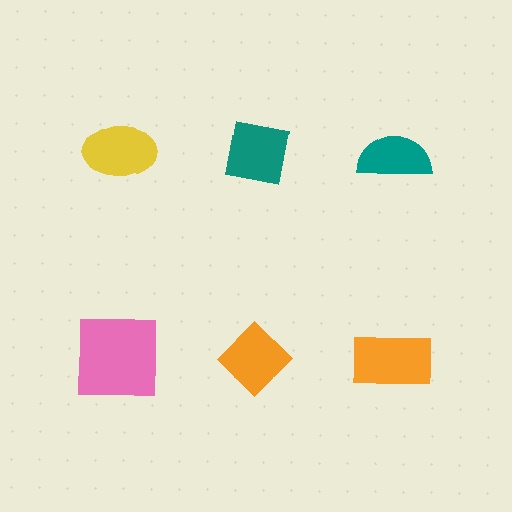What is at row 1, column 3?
A teal semicircle.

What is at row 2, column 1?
A pink square.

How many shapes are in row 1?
3 shapes.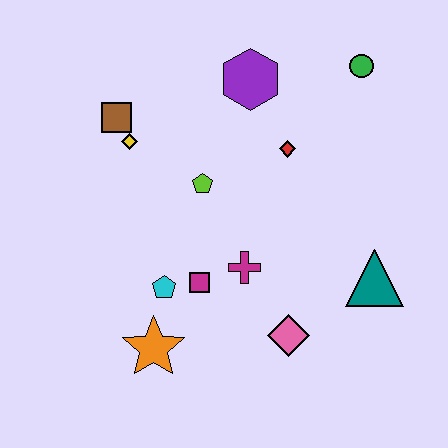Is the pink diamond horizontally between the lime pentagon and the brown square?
No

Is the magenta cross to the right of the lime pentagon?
Yes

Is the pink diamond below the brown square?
Yes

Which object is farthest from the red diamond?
The orange star is farthest from the red diamond.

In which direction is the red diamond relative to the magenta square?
The red diamond is above the magenta square.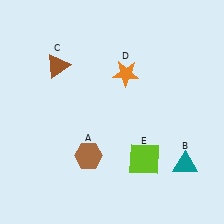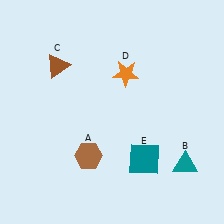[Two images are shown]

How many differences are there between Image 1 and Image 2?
There is 1 difference between the two images.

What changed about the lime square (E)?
In Image 1, E is lime. In Image 2, it changed to teal.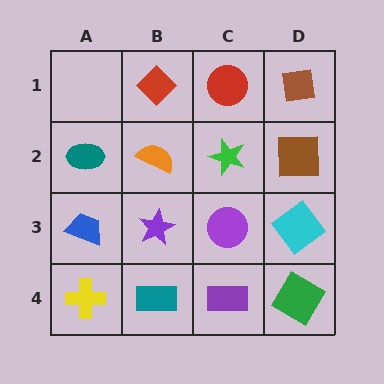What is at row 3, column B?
A purple star.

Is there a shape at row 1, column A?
No, that cell is empty.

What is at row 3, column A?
A blue trapezoid.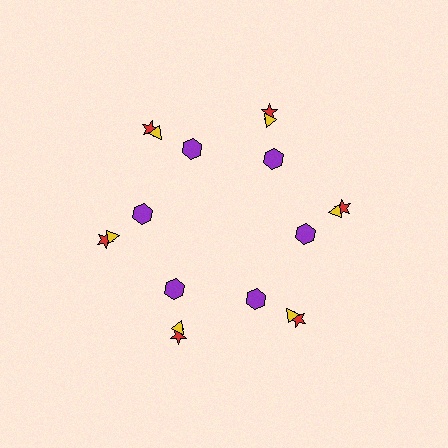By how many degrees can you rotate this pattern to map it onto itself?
The pattern maps onto itself every 60 degrees of rotation.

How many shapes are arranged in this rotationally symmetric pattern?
There are 18 shapes, arranged in 6 groups of 3.